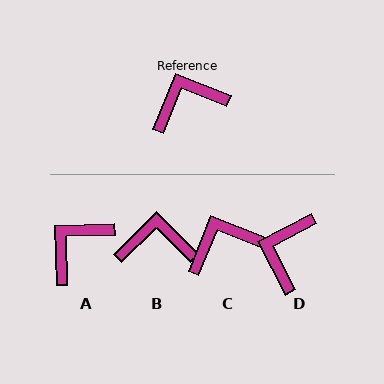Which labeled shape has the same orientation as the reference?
C.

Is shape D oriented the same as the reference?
No, it is off by about 50 degrees.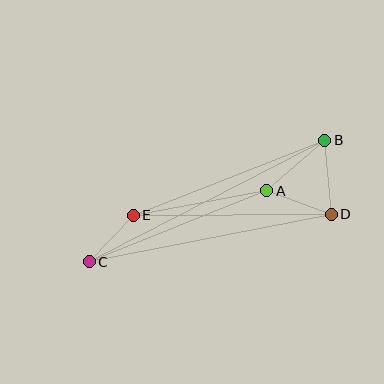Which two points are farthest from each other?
Points B and C are farthest from each other.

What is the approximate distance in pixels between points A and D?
The distance between A and D is approximately 69 pixels.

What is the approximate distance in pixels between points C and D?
The distance between C and D is approximately 247 pixels.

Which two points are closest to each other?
Points C and E are closest to each other.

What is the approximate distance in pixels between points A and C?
The distance between A and C is approximately 191 pixels.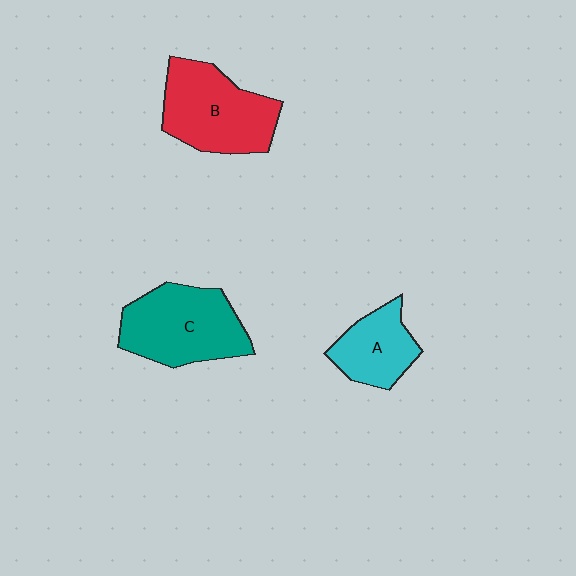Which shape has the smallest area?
Shape A (cyan).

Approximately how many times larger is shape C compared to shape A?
Approximately 1.6 times.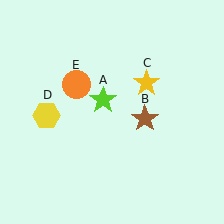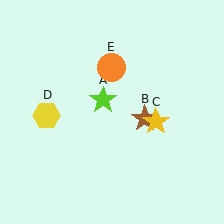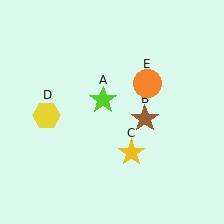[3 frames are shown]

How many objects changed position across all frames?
2 objects changed position: yellow star (object C), orange circle (object E).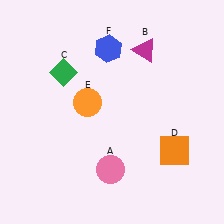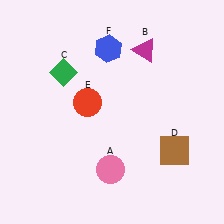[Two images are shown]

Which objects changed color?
D changed from orange to brown. E changed from orange to red.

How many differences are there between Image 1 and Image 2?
There are 2 differences between the two images.